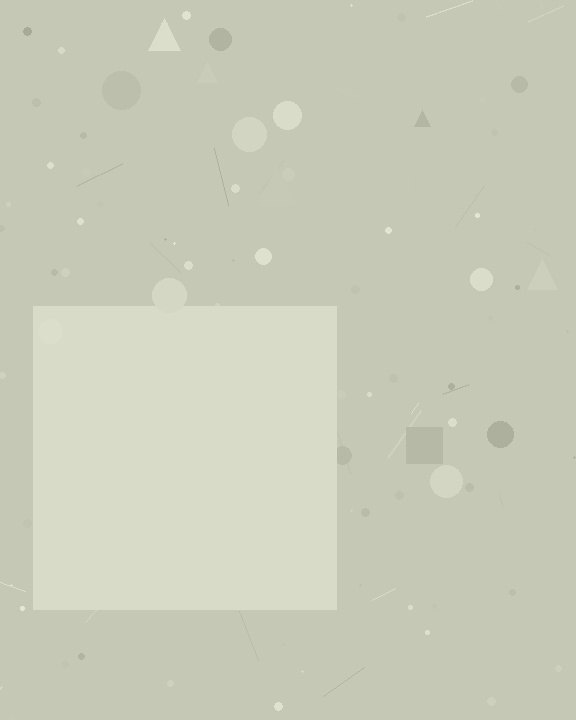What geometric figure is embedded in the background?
A square is embedded in the background.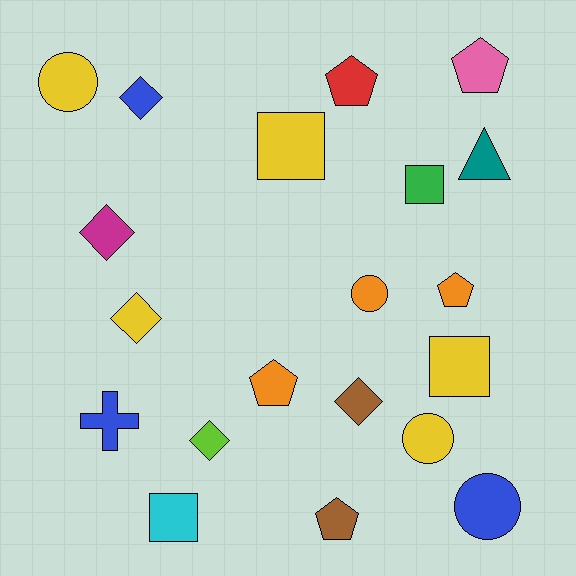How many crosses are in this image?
There is 1 cross.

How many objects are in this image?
There are 20 objects.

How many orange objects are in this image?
There are 3 orange objects.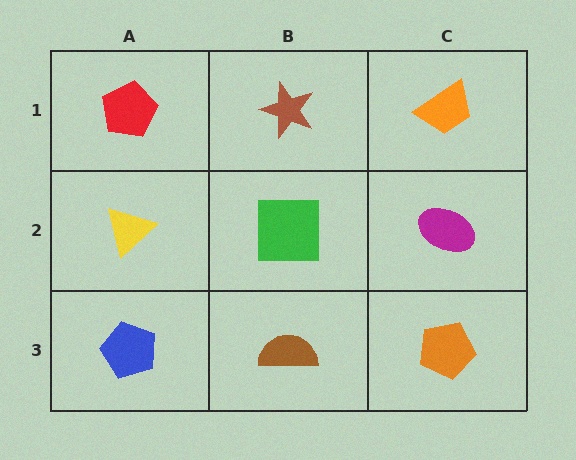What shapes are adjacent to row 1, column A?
A yellow triangle (row 2, column A), a brown star (row 1, column B).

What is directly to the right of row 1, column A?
A brown star.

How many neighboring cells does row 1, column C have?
2.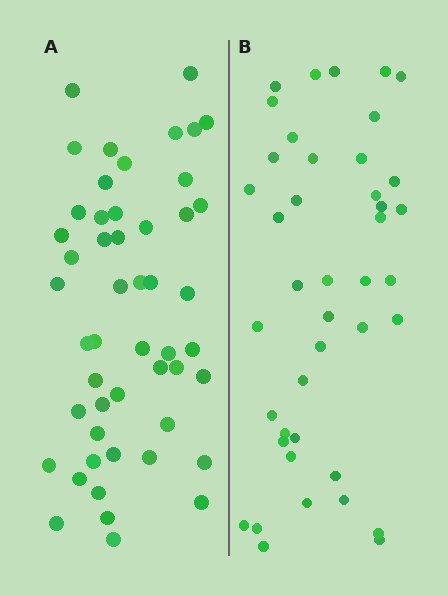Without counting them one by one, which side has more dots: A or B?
Region A (the left region) has more dots.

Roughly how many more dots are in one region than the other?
Region A has roughly 8 or so more dots than region B.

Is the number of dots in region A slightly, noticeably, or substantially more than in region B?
Region A has only slightly more — the two regions are fairly close. The ratio is roughly 1.2 to 1.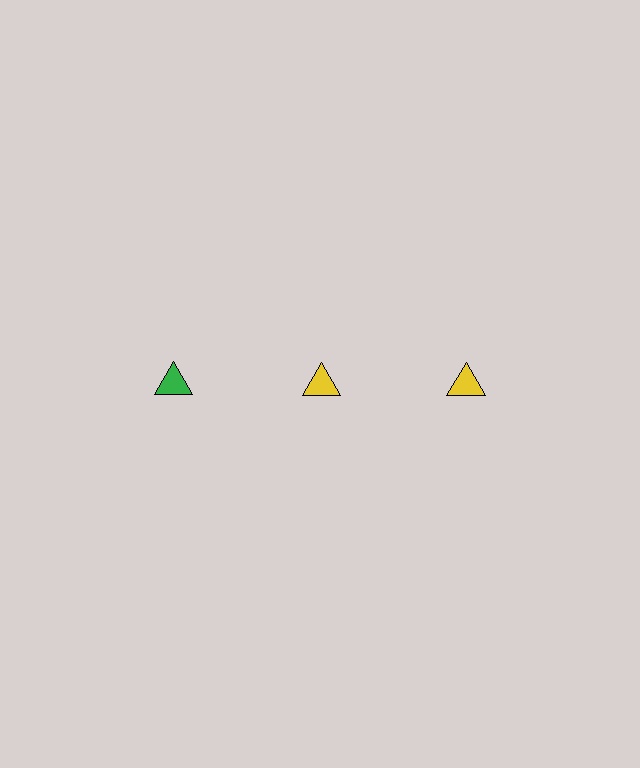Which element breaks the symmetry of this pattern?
The green triangle in the top row, leftmost column breaks the symmetry. All other shapes are yellow triangles.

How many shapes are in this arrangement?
There are 3 shapes arranged in a grid pattern.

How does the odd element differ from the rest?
It has a different color: green instead of yellow.